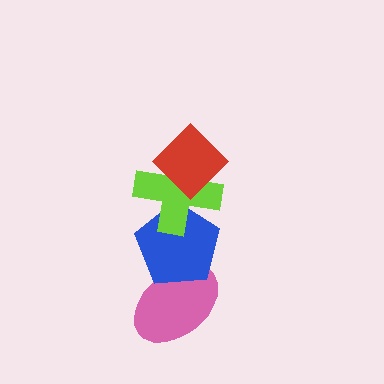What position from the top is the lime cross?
The lime cross is 2nd from the top.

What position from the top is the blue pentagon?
The blue pentagon is 3rd from the top.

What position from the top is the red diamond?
The red diamond is 1st from the top.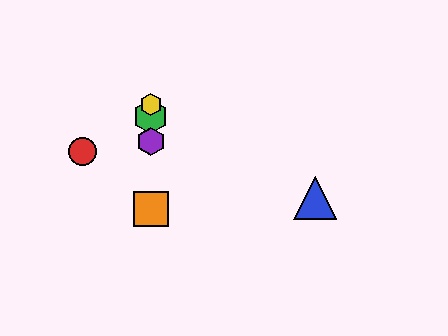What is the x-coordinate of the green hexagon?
The green hexagon is at x≈151.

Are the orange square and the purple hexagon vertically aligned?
Yes, both are at x≈151.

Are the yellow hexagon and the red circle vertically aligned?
No, the yellow hexagon is at x≈151 and the red circle is at x≈82.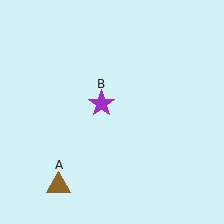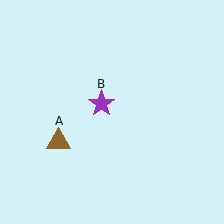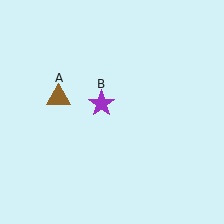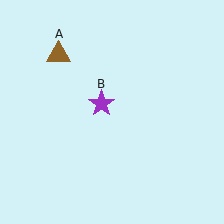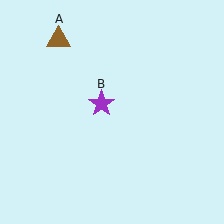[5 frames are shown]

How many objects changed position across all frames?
1 object changed position: brown triangle (object A).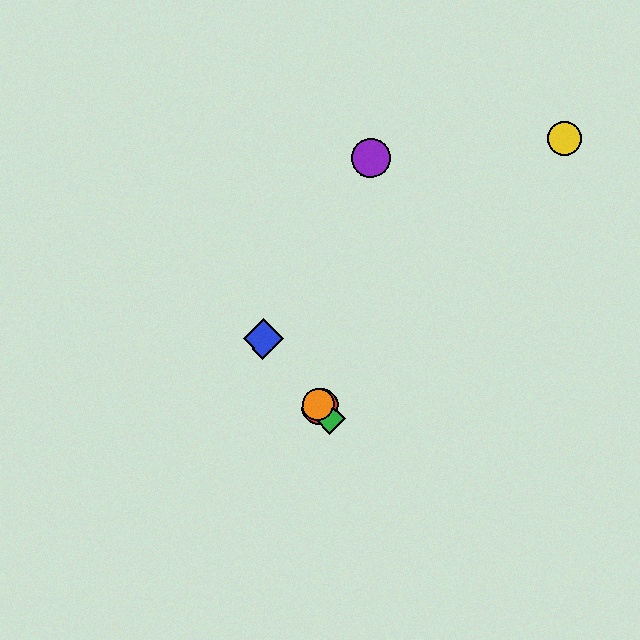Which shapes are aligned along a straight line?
The red circle, the blue diamond, the green diamond, the orange circle are aligned along a straight line.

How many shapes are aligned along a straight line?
4 shapes (the red circle, the blue diamond, the green diamond, the orange circle) are aligned along a straight line.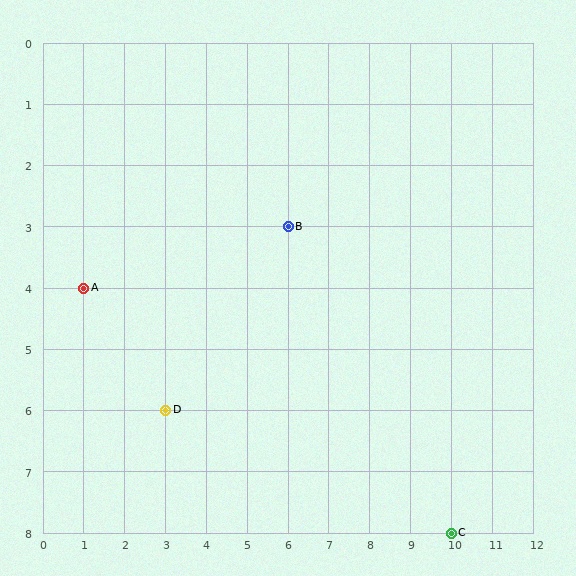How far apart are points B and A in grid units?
Points B and A are 5 columns and 1 row apart (about 5.1 grid units diagonally).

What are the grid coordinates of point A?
Point A is at grid coordinates (1, 4).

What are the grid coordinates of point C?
Point C is at grid coordinates (10, 8).